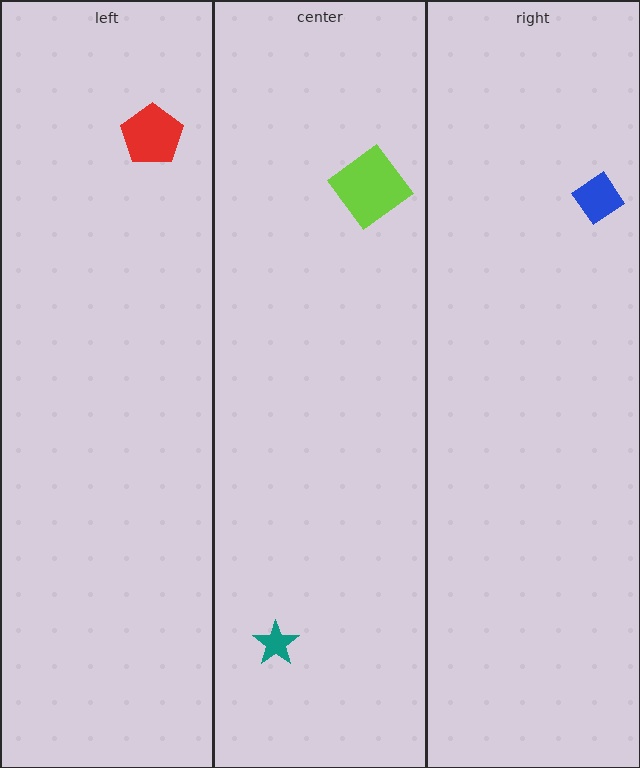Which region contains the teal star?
The center region.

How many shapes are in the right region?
1.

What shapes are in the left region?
The red pentagon.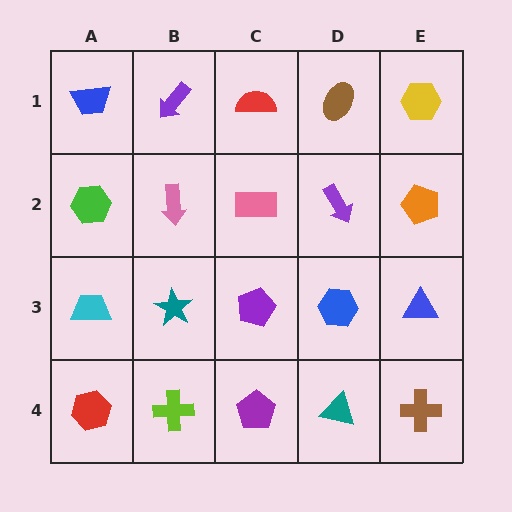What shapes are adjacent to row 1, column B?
A pink arrow (row 2, column B), a blue trapezoid (row 1, column A), a red semicircle (row 1, column C).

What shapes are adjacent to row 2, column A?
A blue trapezoid (row 1, column A), a cyan trapezoid (row 3, column A), a pink arrow (row 2, column B).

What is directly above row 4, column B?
A teal star.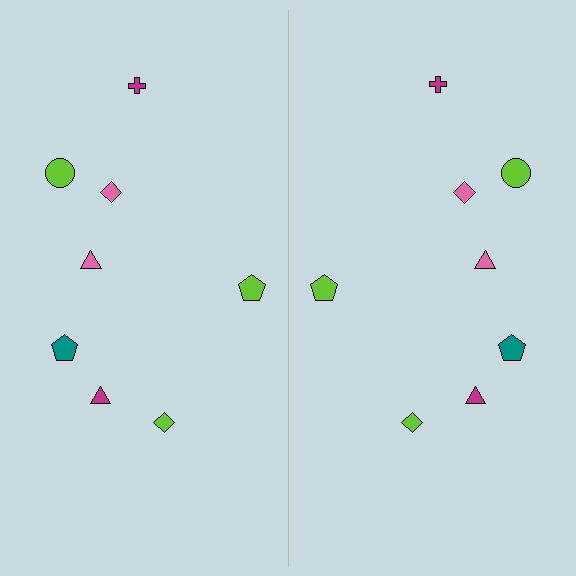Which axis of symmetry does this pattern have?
The pattern has a vertical axis of symmetry running through the center of the image.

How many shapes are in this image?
There are 16 shapes in this image.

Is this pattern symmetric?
Yes, this pattern has bilateral (reflection) symmetry.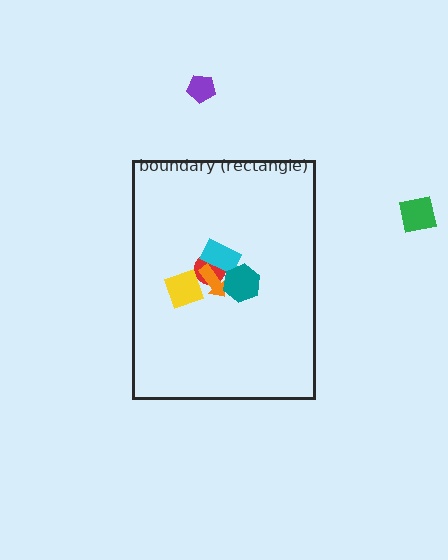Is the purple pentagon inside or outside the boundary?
Outside.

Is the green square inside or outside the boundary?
Outside.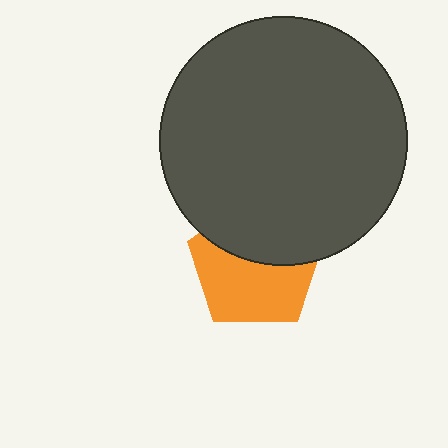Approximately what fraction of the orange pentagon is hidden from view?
Roughly 44% of the orange pentagon is hidden behind the dark gray circle.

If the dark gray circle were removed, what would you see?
You would see the complete orange pentagon.